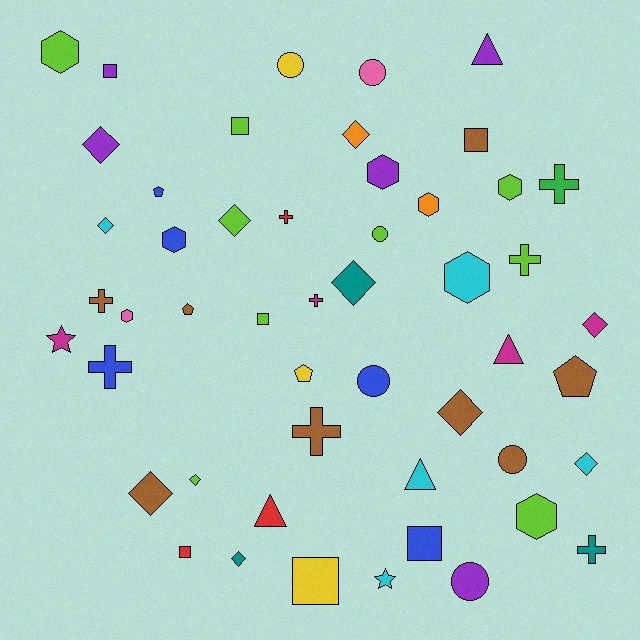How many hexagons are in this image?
There are 8 hexagons.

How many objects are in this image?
There are 50 objects.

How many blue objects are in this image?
There are 5 blue objects.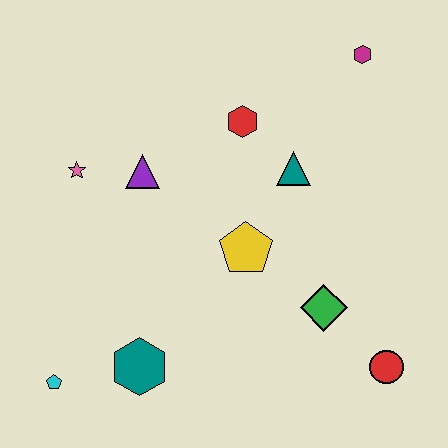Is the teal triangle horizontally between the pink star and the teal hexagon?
No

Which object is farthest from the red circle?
The pink star is farthest from the red circle.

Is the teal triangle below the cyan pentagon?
No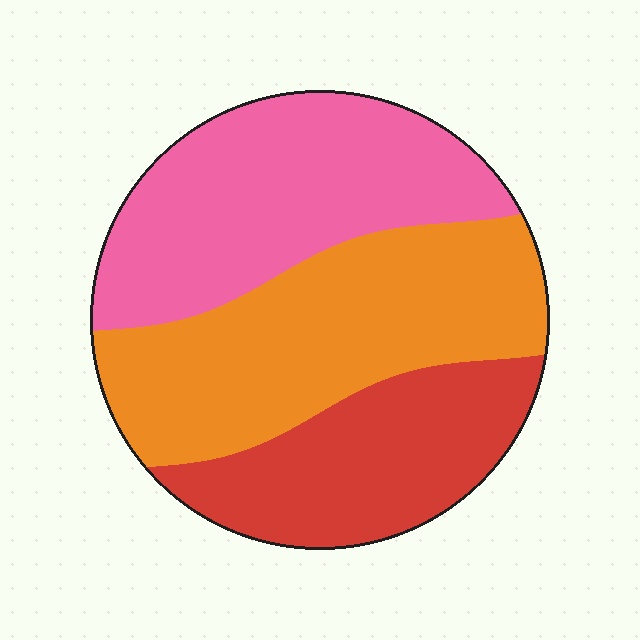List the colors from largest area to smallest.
From largest to smallest: orange, pink, red.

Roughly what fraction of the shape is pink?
Pink covers about 35% of the shape.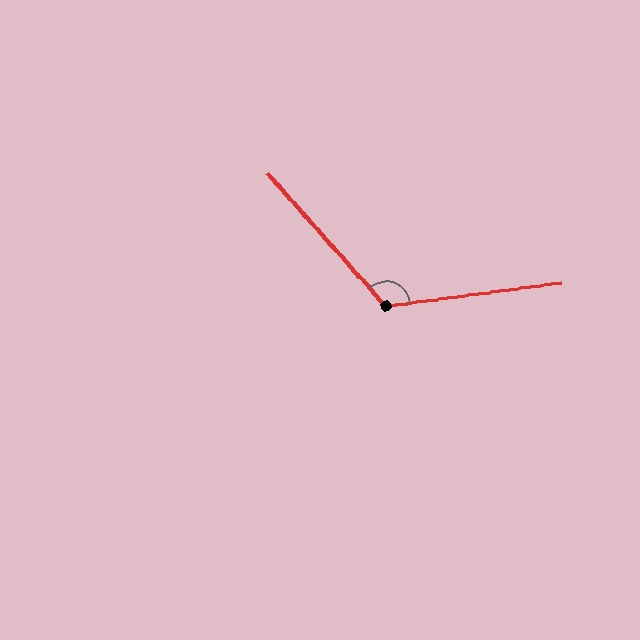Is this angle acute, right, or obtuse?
It is obtuse.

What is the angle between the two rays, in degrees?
Approximately 124 degrees.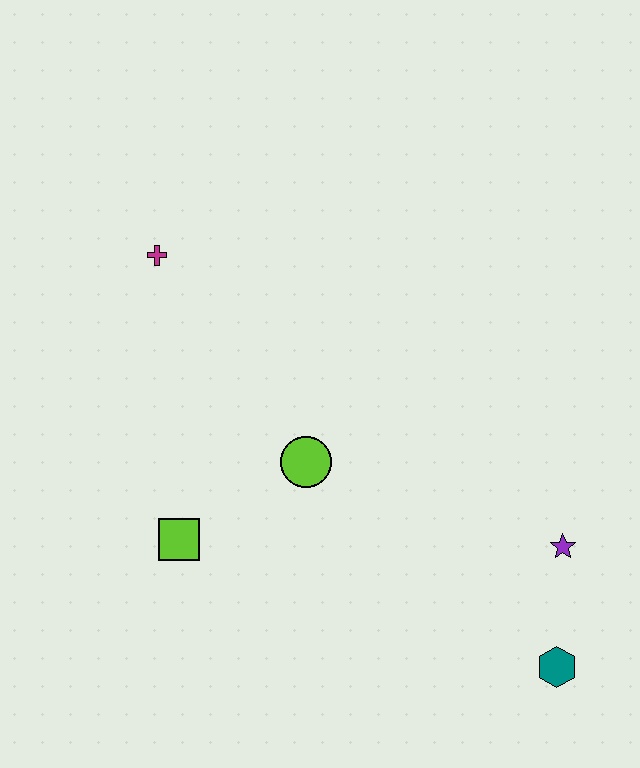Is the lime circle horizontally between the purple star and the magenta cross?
Yes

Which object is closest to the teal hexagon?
The purple star is closest to the teal hexagon.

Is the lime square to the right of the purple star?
No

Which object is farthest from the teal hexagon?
The magenta cross is farthest from the teal hexagon.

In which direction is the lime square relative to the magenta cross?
The lime square is below the magenta cross.